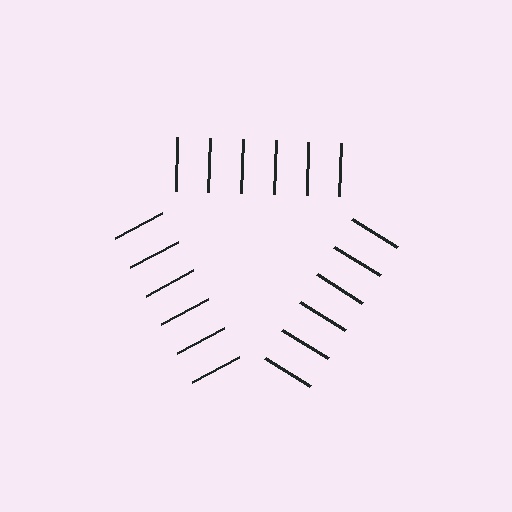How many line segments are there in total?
18 — 6 along each of the 3 edges.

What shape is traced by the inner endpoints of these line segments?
An illusory triangle — the line segments terminate on its edges but no continuous stroke is drawn.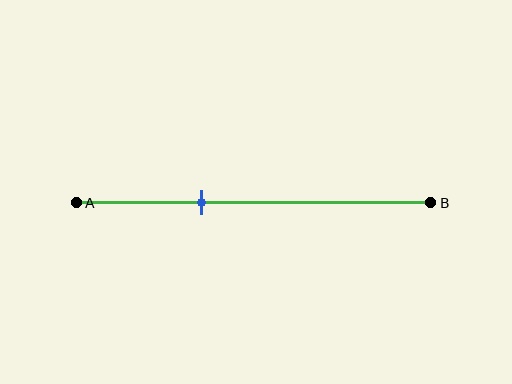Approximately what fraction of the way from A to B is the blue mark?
The blue mark is approximately 35% of the way from A to B.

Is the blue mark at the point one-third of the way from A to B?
Yes, the mark is approximately at the one-third point.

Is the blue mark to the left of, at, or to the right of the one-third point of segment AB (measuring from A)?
The blue mark is approximately at the one-third point of segment AB.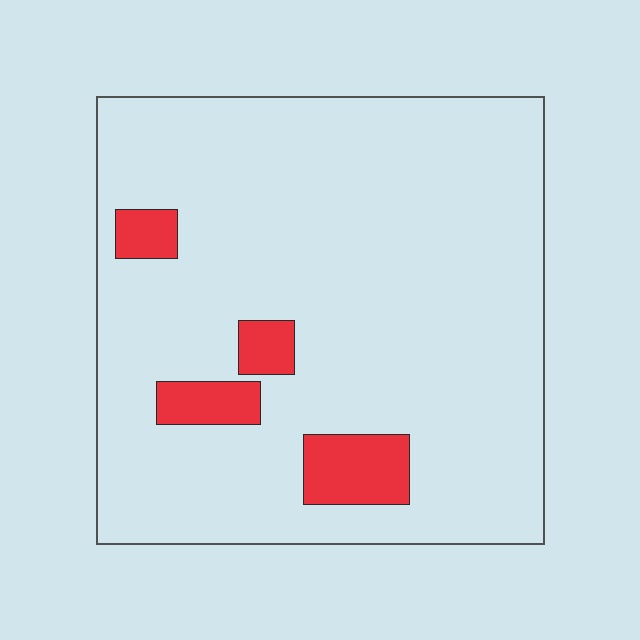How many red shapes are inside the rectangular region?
4.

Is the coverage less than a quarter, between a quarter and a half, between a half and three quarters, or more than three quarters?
Less than a quarter.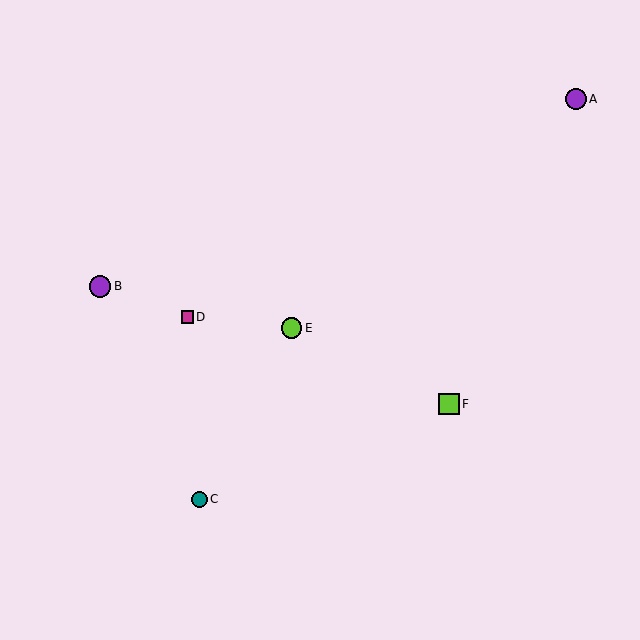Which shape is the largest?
The purple circle (labeled B) is the largest.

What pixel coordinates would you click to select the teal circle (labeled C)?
Click at (199, 499) to select the teal circle C.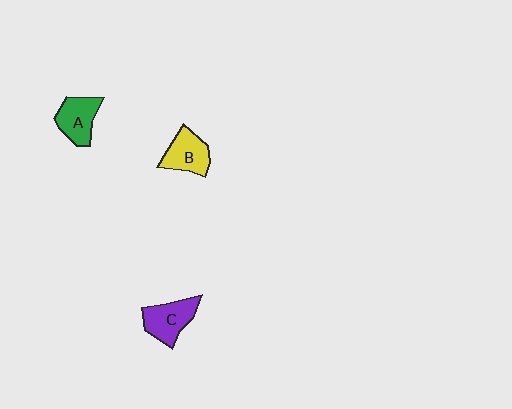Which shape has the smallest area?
Shape A (green).